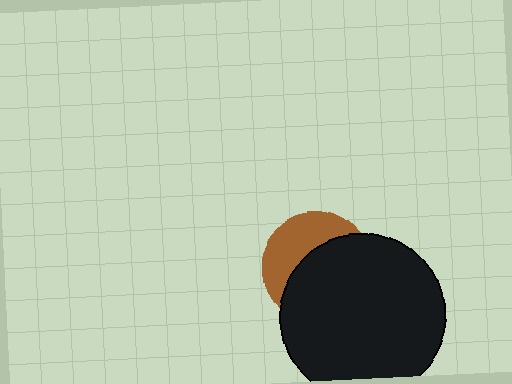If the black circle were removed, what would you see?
You would see the complete brown circle.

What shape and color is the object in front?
The object in front is a black circle.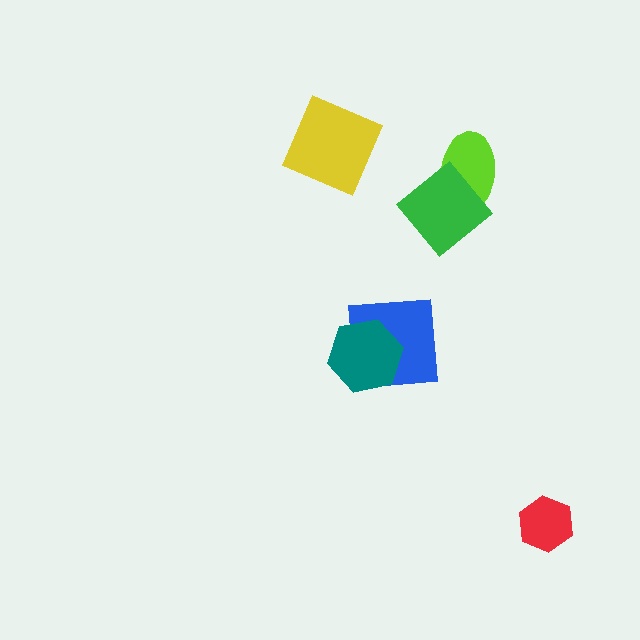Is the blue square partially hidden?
Yes, it is partially covered by another shape.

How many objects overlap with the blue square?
1 object overlaps with the blue square.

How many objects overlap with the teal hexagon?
1 object overlaps with the teal hexagon.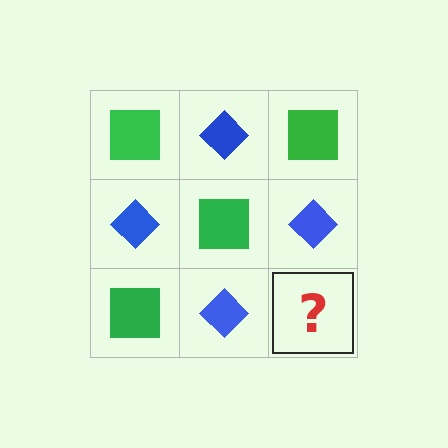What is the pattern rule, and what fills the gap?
The rule is that it alternates green square and blue diamond in a checkerboard pattern. The gap should be filled with a green square.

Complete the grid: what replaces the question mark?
The question mark should be replaced with a green square.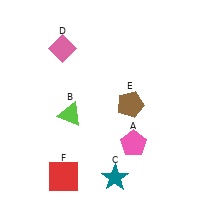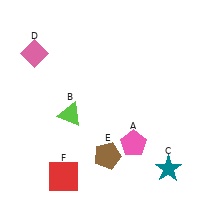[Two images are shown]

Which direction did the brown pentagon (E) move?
The brown pentagon (E) moved down.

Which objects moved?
The objects that moved are: the teal star (C), the pink diamond (D), the brown pentagon (E).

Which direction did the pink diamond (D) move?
The pink diamond (D) moved left.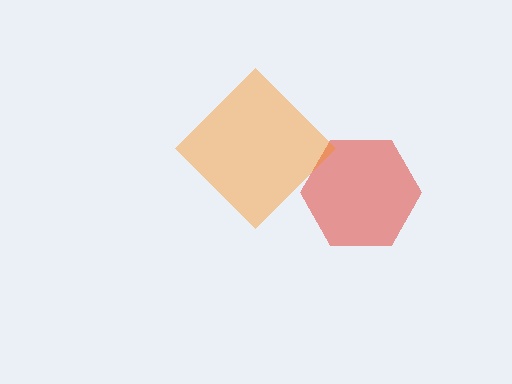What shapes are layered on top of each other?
The layered shapes are: a red hexagon, an orange diamond.